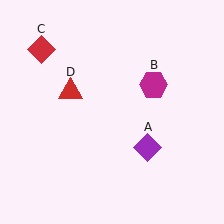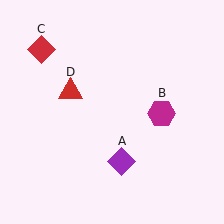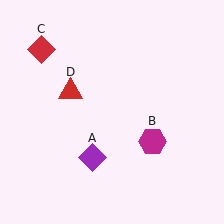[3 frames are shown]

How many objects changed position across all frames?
2 objects changed position: purple diamond (object A), magenta hexagon (object B).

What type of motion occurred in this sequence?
The purple diamond (object A), magenta hexagon (object B) rotated clockwise around the center of the scene.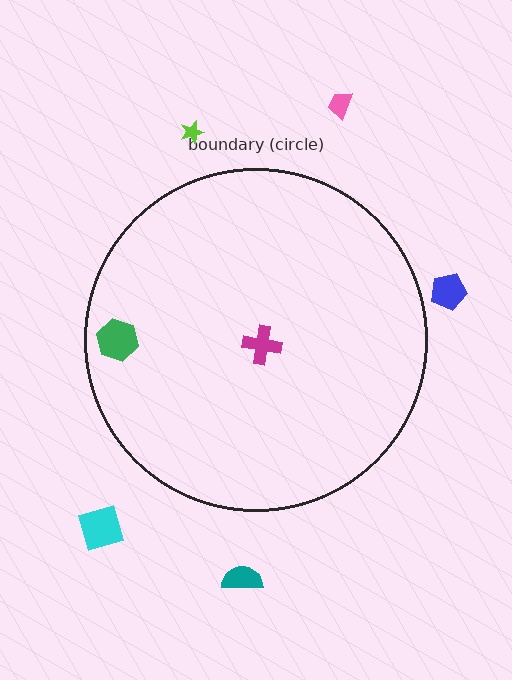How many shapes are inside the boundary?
2 inside, 5 outside.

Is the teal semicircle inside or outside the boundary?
Outside.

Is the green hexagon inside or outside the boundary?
Inside.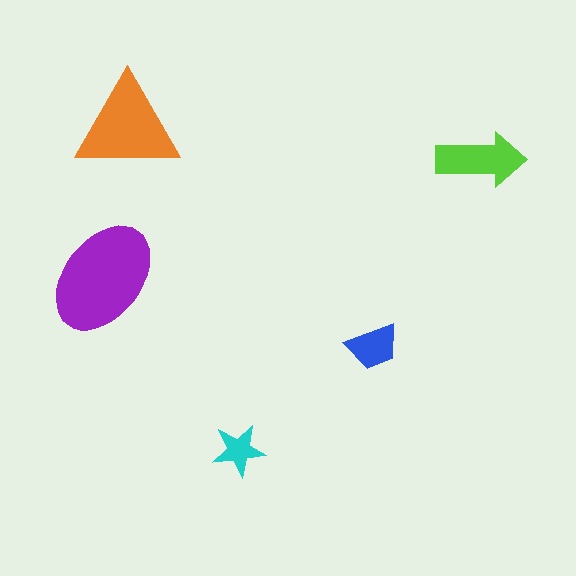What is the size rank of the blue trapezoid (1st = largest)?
4th.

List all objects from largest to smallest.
The purple ellipse, the orange triangle, the lime arrow, the blue trapezoid, the cyan star.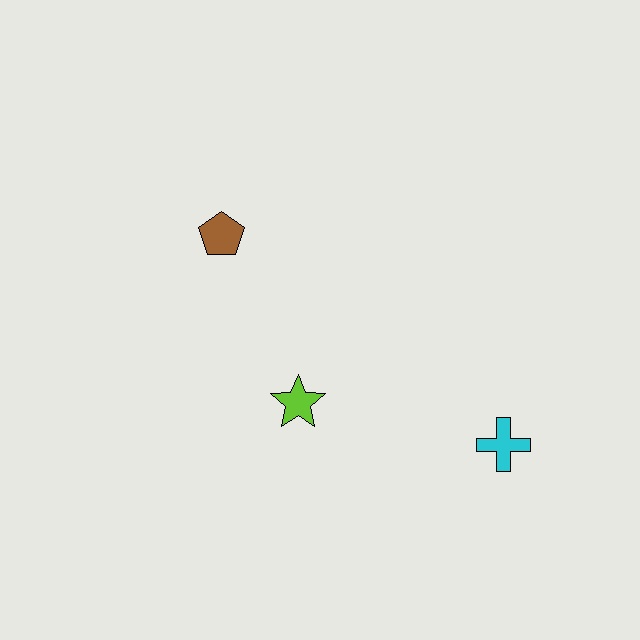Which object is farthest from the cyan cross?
The brown pentagon is farthest from the cyan cross.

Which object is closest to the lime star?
The brown pentagon is closest to the lime star.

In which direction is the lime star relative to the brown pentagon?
The lime star is below the brown pentagon.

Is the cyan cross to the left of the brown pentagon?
No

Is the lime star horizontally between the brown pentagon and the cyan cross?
Yes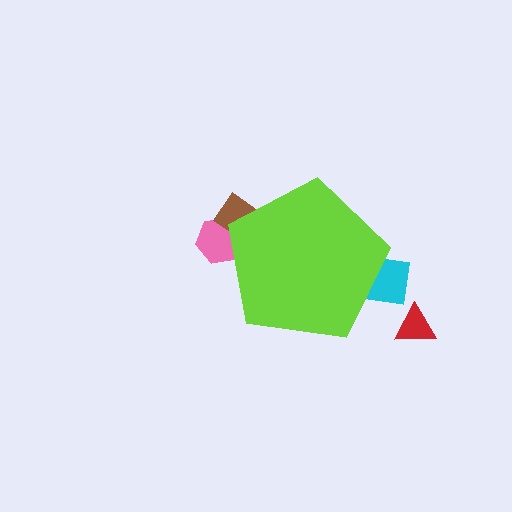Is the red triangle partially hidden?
No, the red triangle is fully visible.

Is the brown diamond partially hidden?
Yes, the brown diamond is partially hidden behind the lime pentagon.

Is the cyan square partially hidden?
Yes, the cyan square is partially hidden behind the lime pentagon.